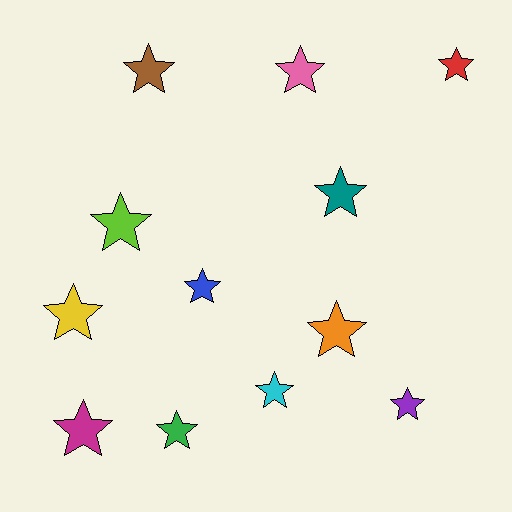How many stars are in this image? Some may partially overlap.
There are 12 stars.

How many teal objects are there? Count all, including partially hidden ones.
There is 1 teal object.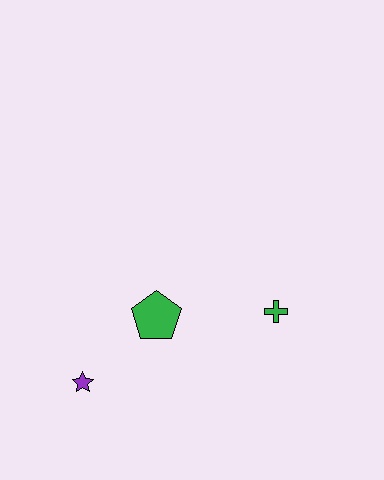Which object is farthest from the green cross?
The purple star is farthest from the green cross.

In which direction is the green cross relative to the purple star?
The green cross is to the right of the purple star.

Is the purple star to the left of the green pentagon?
Yes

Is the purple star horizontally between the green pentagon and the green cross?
No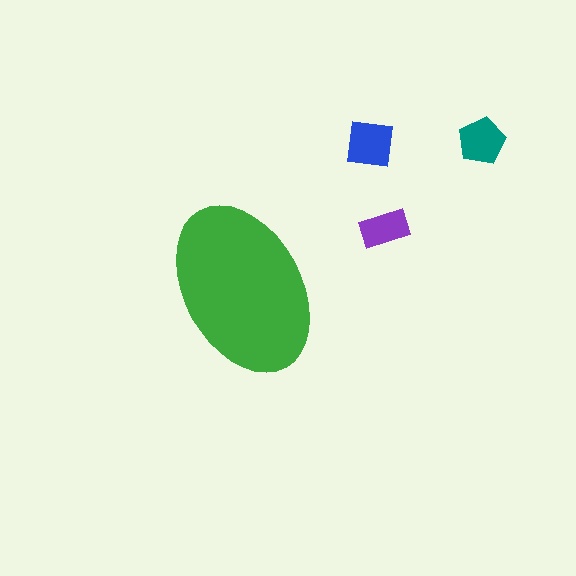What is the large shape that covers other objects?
A green ellipse.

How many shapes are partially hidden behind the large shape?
0 shapes are partially hidden.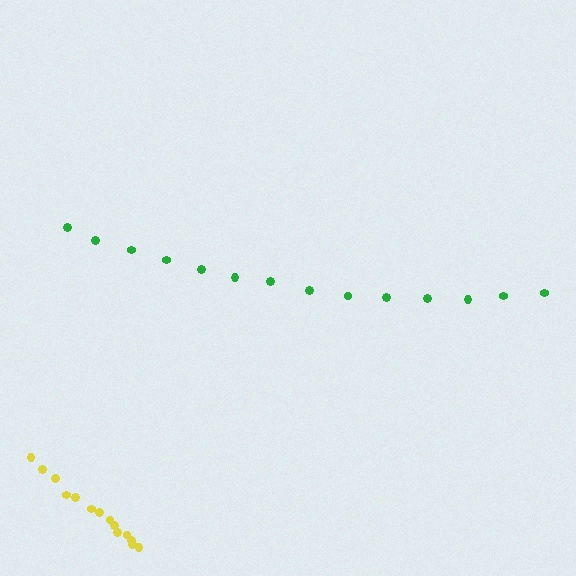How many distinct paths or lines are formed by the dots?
There are 2 distinct paths.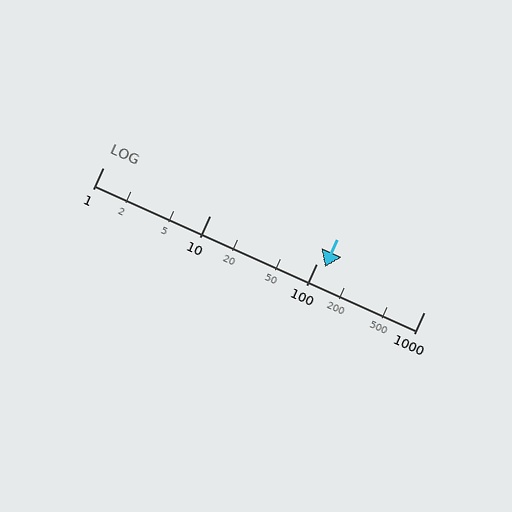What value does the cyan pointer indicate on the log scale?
The pointer indicates approximately 120.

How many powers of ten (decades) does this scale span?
The scale spans 3 decades, from 1 to 1000.